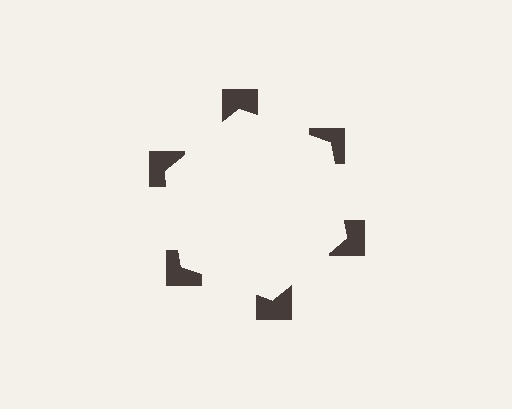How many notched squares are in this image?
There are 6 — one at each vertex of the illusory hexagon.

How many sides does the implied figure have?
6 sides.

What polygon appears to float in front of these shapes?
An illusory hexagon — its edges are inferred from the aligned wedge cuts in the notched squares, not physically drawn.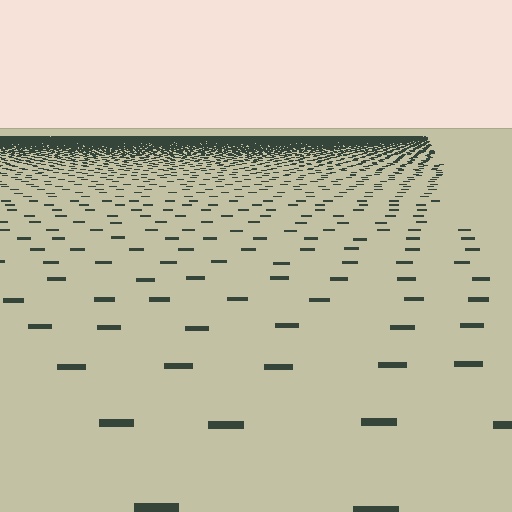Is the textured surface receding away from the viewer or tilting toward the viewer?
The surface is receding away from the viewer. Texture elements get smaller and denser toward the top.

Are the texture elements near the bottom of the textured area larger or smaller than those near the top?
Larger. Near the bottom, elements are closer to the viewer and appear at a bigger on-screen size.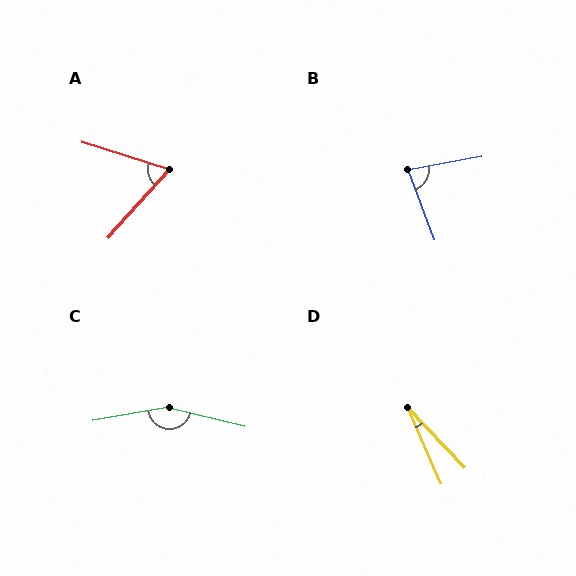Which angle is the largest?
C, at approximately 156 degrees.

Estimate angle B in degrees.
Approximately 80 degrees.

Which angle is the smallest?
D, at approximately 20 degrees.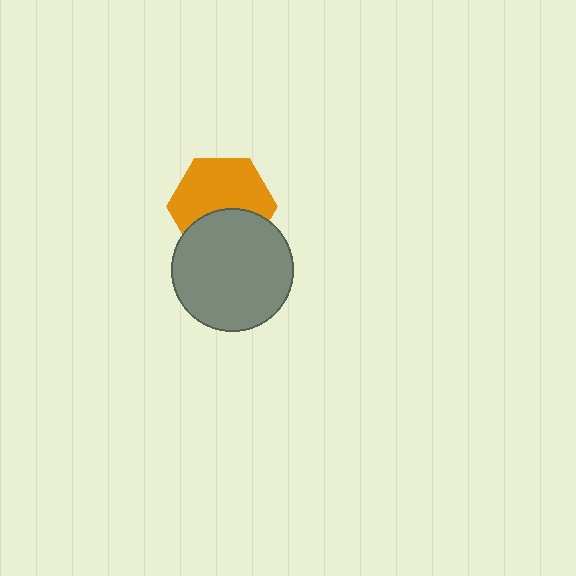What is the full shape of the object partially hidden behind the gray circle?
The partially hidden object is an orange hexagon.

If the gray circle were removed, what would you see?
You would see the complete orange hexagon.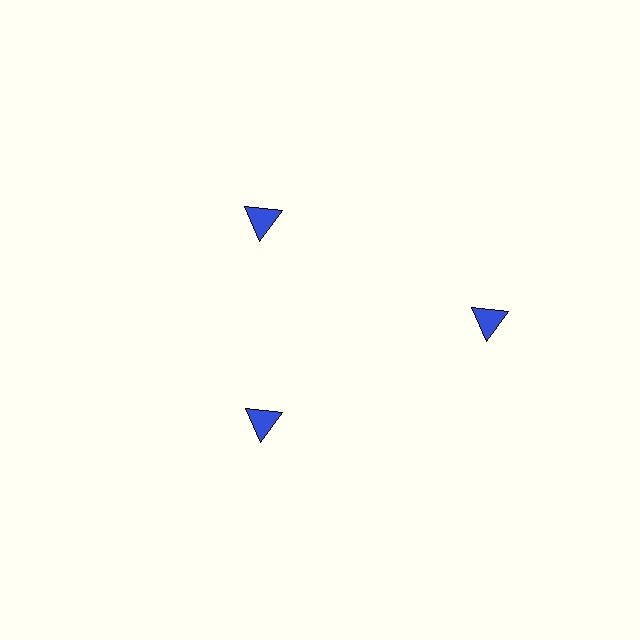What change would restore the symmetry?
The symmetry would be restored by moving it inward, back onto the ring so that all 3 triangles sit at equal angles and equal distance from the center.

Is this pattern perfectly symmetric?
No. The 3 blue triangles are arranged in a ring, but one element near the 3 o'clock position is pushed outward from the center, breaking the 3-fold rotational symmetry.